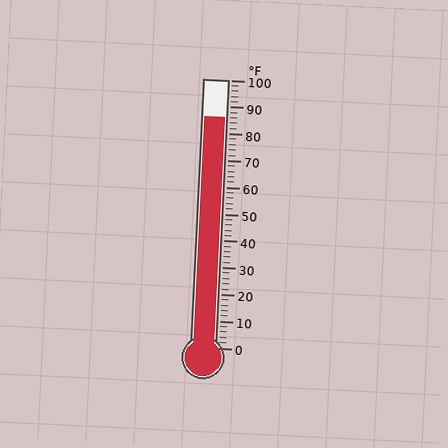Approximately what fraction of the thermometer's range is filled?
The thermometer is filled to approximately 85% of its range.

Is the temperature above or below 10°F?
The temperature is above 10°F.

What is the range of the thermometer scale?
The thermometer scale ranges from 0°F to 100°F.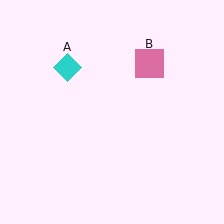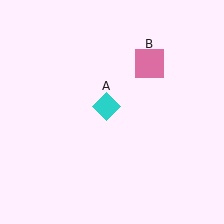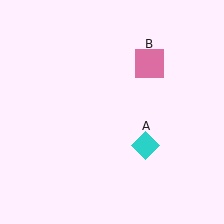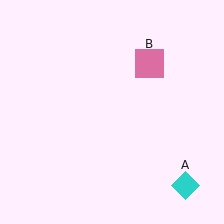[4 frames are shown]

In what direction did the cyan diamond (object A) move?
The cyan diamond (object A) moved down and to the right.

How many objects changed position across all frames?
1 object changed position: cyan diamond (object A).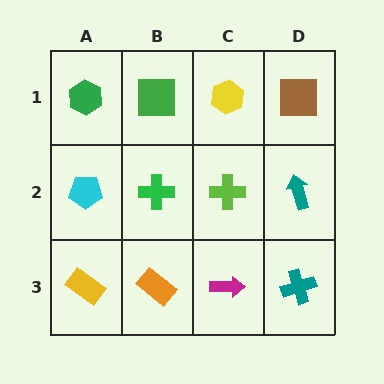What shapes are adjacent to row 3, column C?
A lime cross (row 2, column C), an orange rectangle (row 3, column B), a teal cross (row 3, column D).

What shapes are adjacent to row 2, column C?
A yellow hexagon (row 1, column C), a magenta arrow (row 3, column C), a green cross (row 2, column B), a teal arrow (row 2, column D).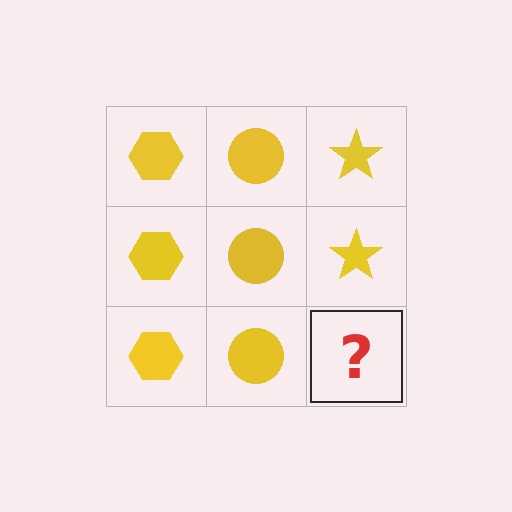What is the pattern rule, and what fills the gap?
The rule is that each column has a consistent shape. The gap should be filled with a yellow star.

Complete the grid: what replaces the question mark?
The question mark should be replaced with a yellow star.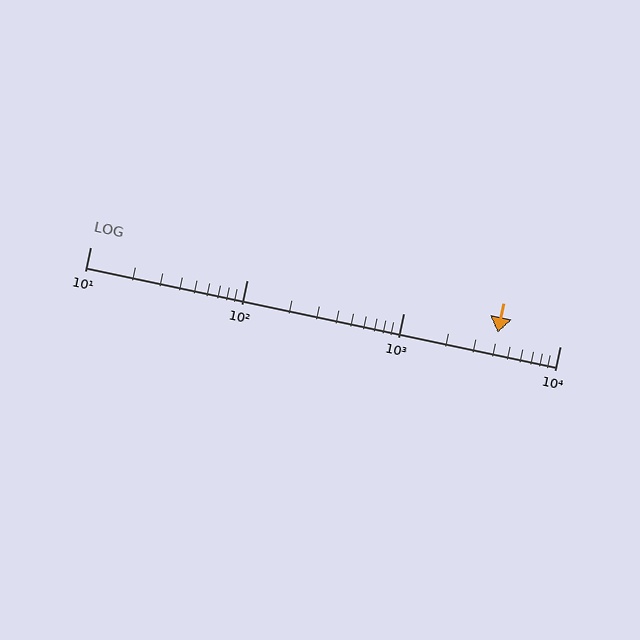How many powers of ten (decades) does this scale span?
The scale spans 3 decades, from 10 to 10000.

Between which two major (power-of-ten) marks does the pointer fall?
The pointer is between 1000 and 10000.